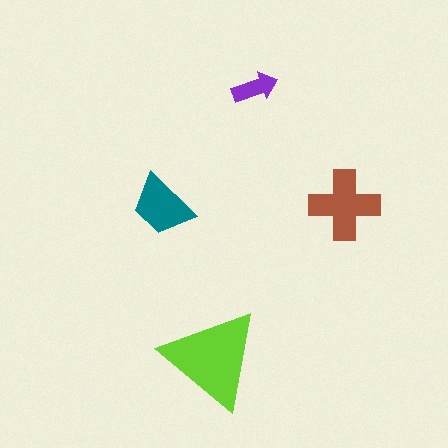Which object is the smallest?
The purple arrow.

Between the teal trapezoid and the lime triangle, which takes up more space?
The lime triangle.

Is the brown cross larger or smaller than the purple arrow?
Larger.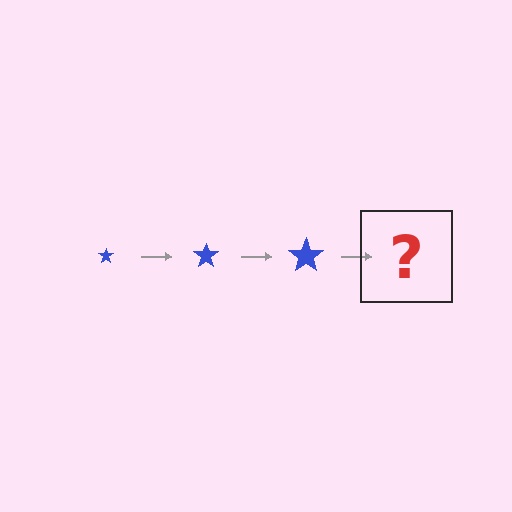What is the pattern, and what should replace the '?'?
The pattern is that the star gets progressively larger each step. The '?' should be a blue star, larger than the previous one.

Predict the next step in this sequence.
The next step is a blue star, larger than the previous one.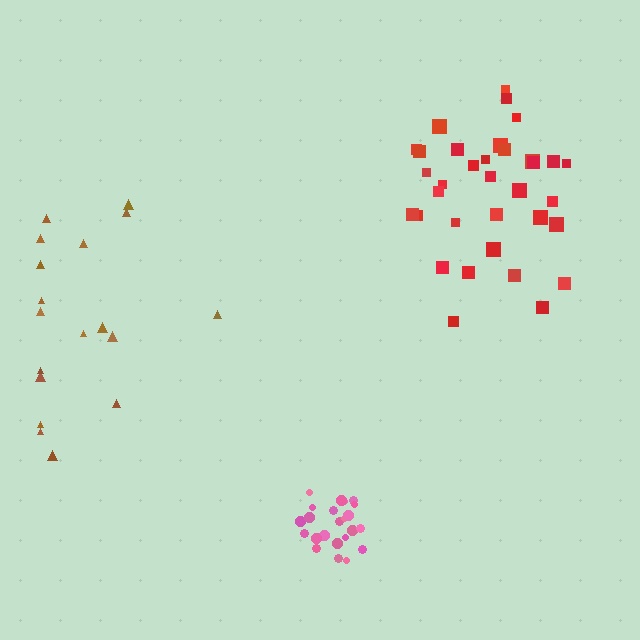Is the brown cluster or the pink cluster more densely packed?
Pink.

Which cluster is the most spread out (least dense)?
Brown.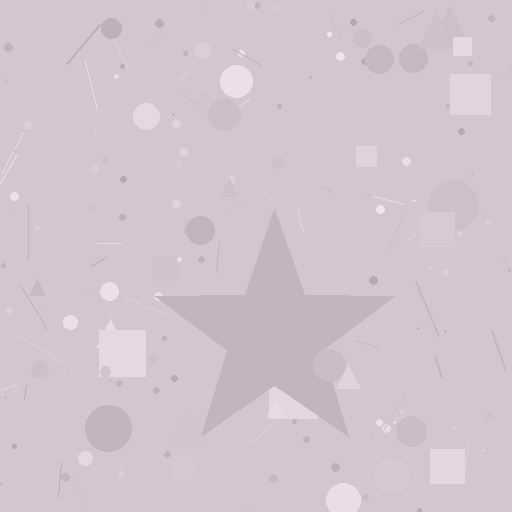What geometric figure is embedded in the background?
A star is embedded in the background.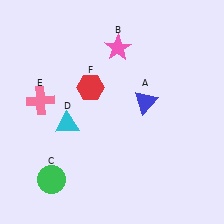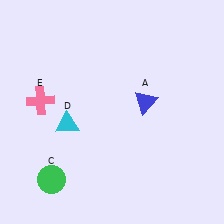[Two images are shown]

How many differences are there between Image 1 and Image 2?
There are 2 differences between the two images.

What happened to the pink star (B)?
The pink star (B) was removed in Image 2. It was in the top-right area of Image 1.